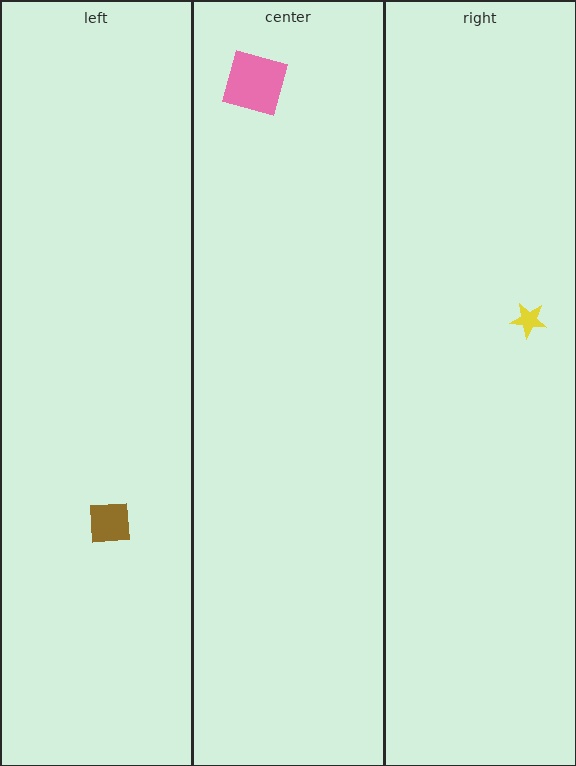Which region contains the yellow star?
The right region.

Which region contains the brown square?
The left region.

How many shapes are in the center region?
1.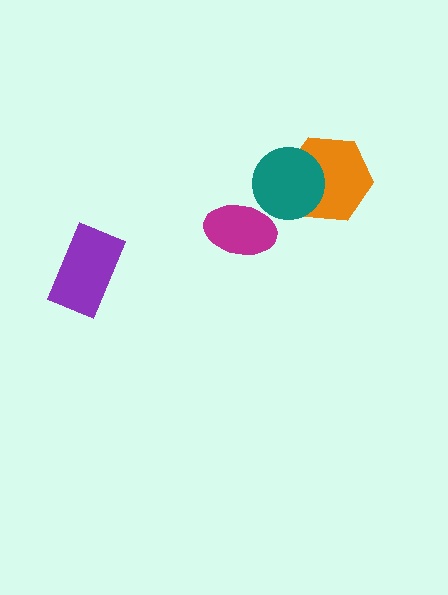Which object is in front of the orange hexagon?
The teal circle is in front of the orange hexagon.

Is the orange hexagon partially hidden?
Yes, it is partially covered by another shape.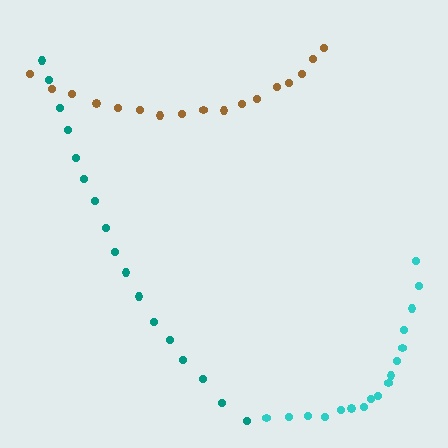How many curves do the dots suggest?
There are 3 distinct paths.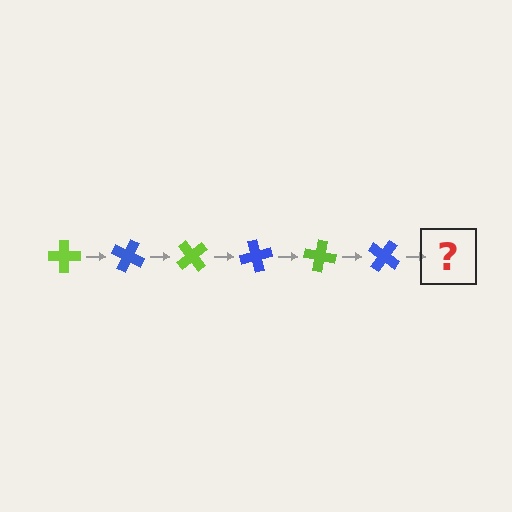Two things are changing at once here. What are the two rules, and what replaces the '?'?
The two rules are that it rotates 25 degrees each step and the color cycles through lime and blue. The '?' should be a lime cross, rotated 150 degrees from the start.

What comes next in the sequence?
The next element should be a lime cross, rotated 150 degrees from the start.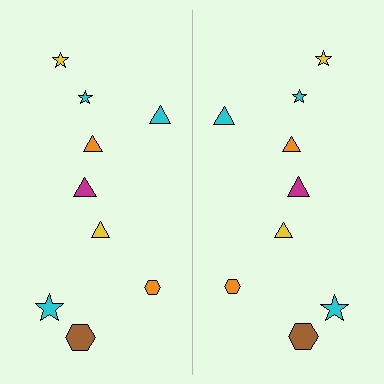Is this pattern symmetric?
Yes, this pattern has bilateral (reflection) symmetry.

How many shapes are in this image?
There are 18 shapes in this image.